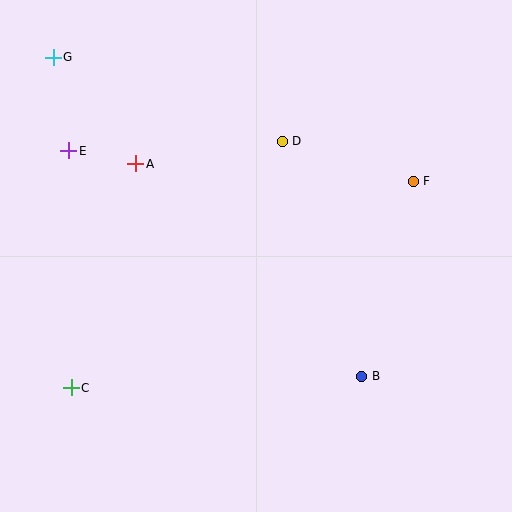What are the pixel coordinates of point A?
Point A is at (136, 164).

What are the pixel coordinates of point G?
Point G is at (53, 57).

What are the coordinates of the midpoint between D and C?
The midpoint between D and C is at (177, 265).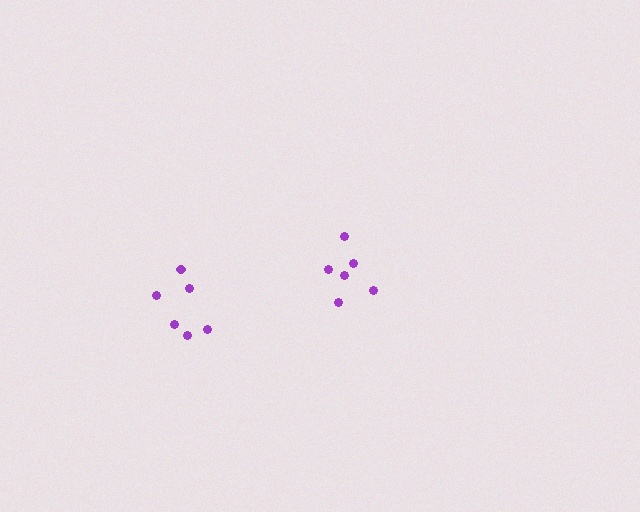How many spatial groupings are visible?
There are 2 spatial groupings.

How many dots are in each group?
Group 1: 6 dots, Group 2: 6 dots (12 total).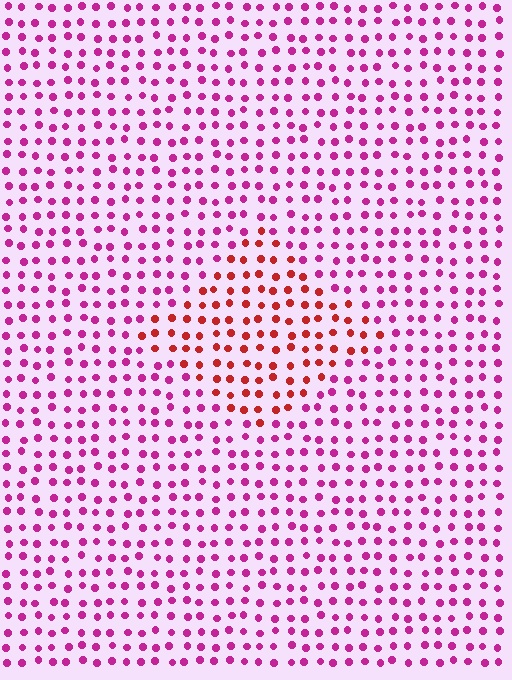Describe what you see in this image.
The image is filled with small magenta elements in a uniform arrangement. A diamond-shaped region is visible where the elements are tinted to a slightly different hue, forming a subtle color boundary.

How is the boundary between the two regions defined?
The boundary is defined purely by a slight shift in hue (about 43 degrees). Spacing, size, and orientation are identical on both sides.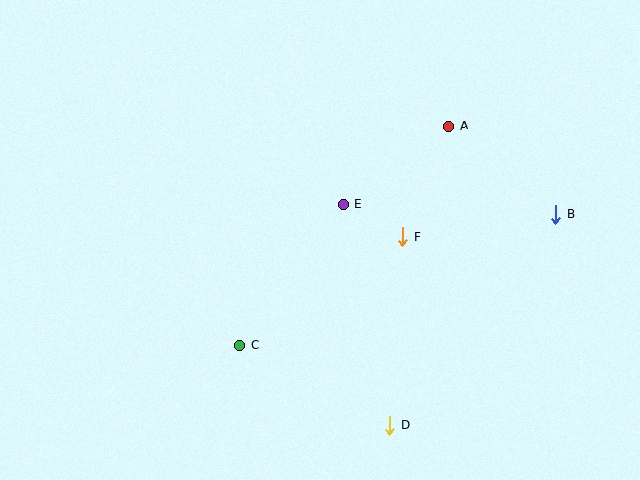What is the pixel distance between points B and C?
The distance between B and C is 342 pixels.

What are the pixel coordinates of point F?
Point F is at (403, 237).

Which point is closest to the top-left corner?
Point E is closest to the top-left corner.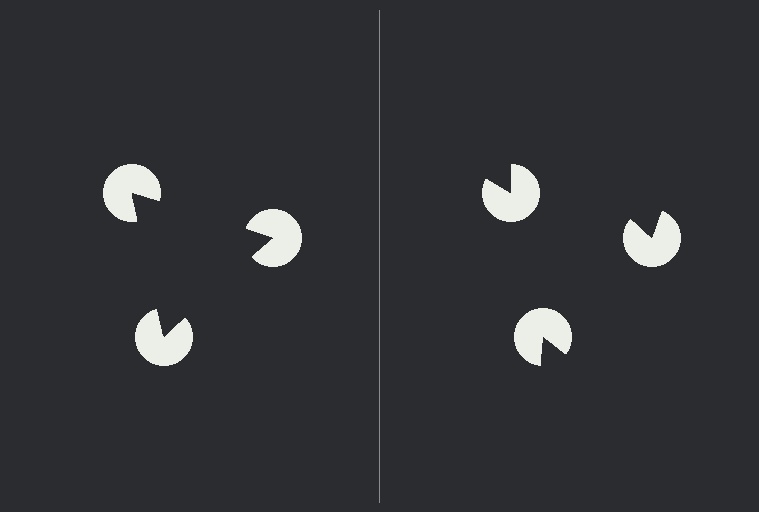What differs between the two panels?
The pac-man discs are positioned identically on both sides; only the wedge orientations differ. On the left they align to a triangle; on the right they are misaligned.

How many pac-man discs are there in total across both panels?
6 — 3 on each side.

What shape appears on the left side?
An illusory triangle.